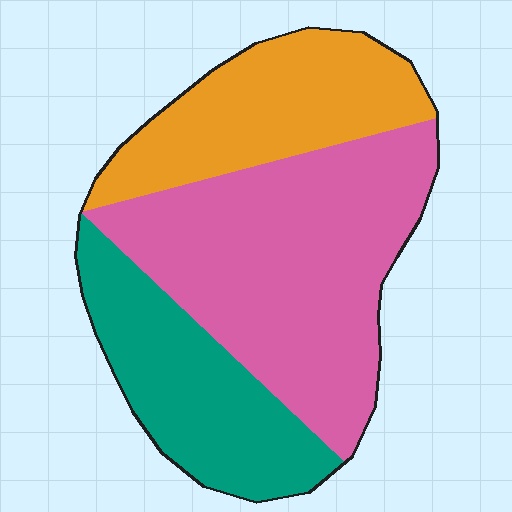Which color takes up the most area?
Pink, at roughly 50%.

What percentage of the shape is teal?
Teal takes up about one quarter (1/4) of the shape.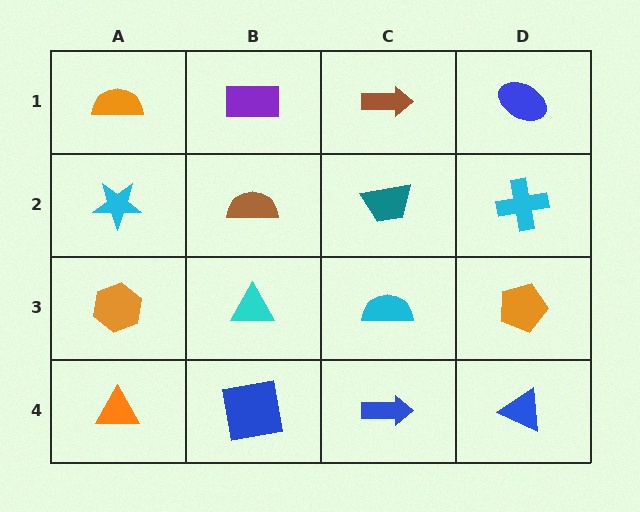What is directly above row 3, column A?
A cyan star.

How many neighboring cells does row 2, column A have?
3.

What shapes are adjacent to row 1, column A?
A cyan star (row 2, column A), a purple rectangle (row 1, column B).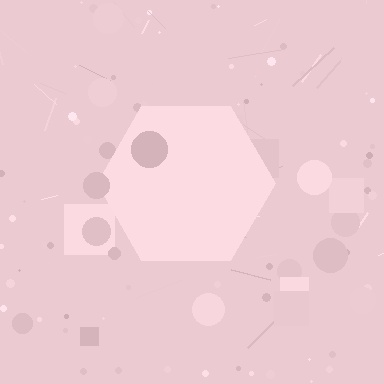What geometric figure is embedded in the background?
A hexagon is embedded in the background.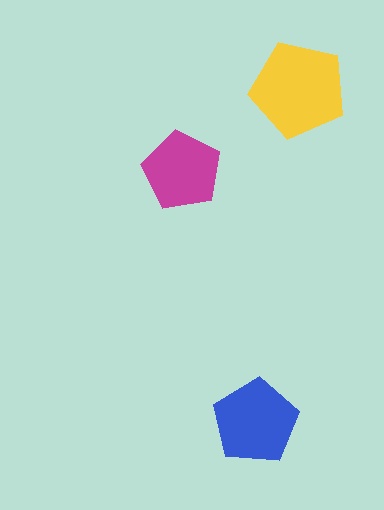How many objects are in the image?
There are 3 objects in the image.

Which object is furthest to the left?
The magenta pentagon is leftmost.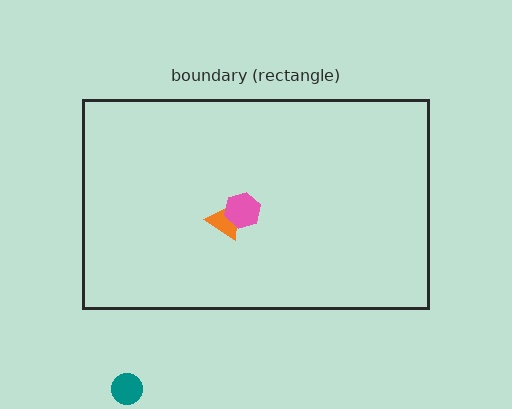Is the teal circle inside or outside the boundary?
Outside.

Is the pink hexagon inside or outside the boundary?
Inside.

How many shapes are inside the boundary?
2 inside, 1 outside.